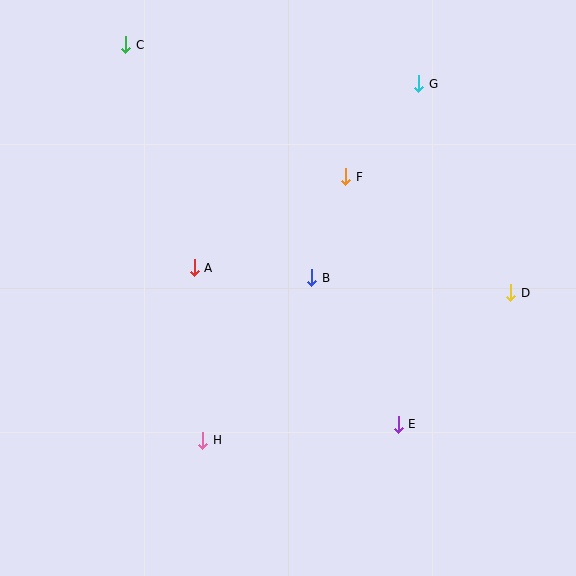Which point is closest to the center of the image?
Point B at (312, 278) is closest to the center.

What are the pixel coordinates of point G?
Point G is at (419, 84).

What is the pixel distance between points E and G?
The distance between E and G is 341 pixels.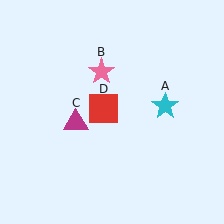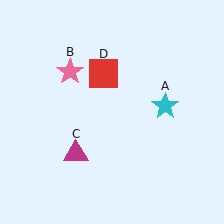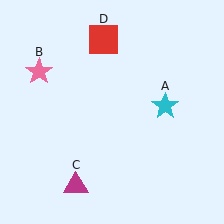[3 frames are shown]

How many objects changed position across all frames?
3 objects changed position: pink star (object B), magenta triangle (object C), red square (object D).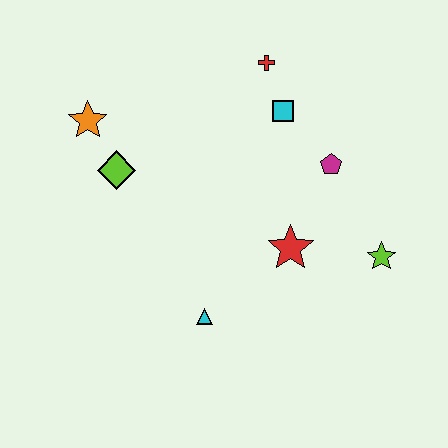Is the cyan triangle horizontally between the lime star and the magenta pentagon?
No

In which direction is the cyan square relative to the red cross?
The cyan square is below the red cross.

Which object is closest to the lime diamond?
The orange star is closest to the lime diamond.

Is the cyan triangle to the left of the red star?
Yes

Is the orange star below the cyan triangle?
No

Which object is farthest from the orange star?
The lime star is farthest from the orange star.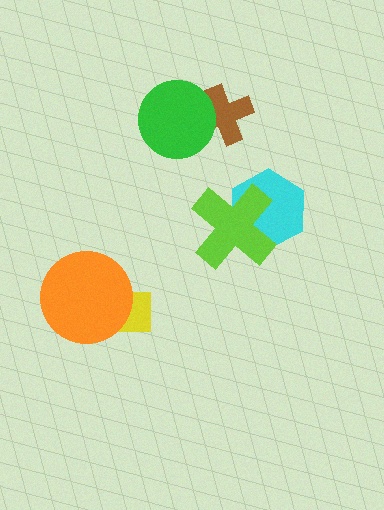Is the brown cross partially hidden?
Yes, it is partially covered by another shape.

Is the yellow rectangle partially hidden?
Yes, it is partially covered by another shape.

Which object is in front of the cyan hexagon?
The lime cross is in front of the cyan hexagon.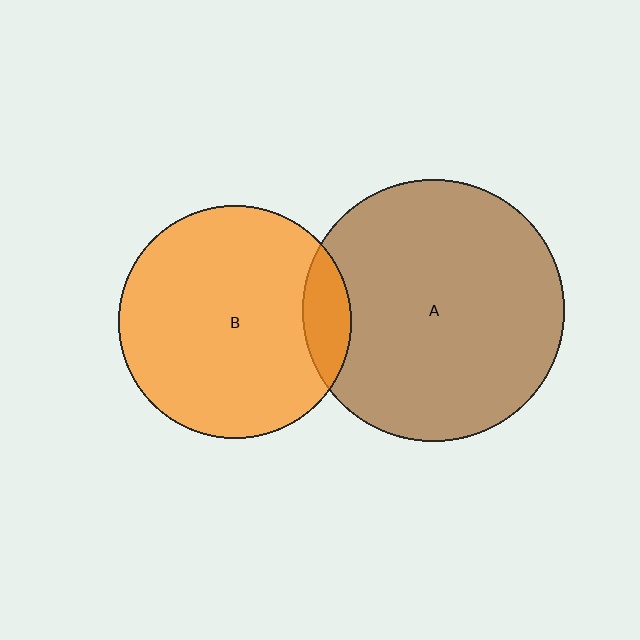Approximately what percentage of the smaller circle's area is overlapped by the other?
Approximately 10%.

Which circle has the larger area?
Circle A (brown).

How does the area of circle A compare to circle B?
Approximately 1.3 times.